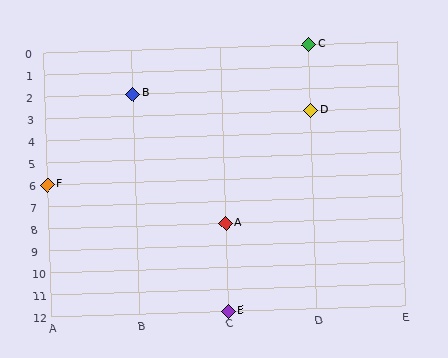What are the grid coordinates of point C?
Point C is at grid coordinates (D, 0).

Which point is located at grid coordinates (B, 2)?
Point B is at (B, 2).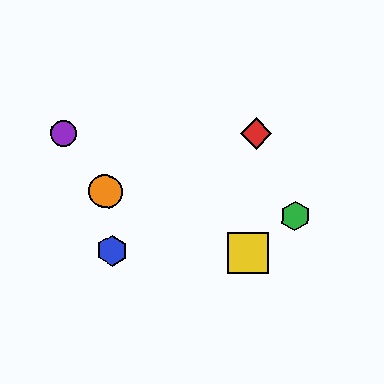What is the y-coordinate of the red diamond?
The red diamond is at y≈134.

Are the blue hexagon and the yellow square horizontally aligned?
Yes, both are at y≈251.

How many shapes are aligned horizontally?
2 shapes (the blue hexagon, the yellow square) are aligned horizontally.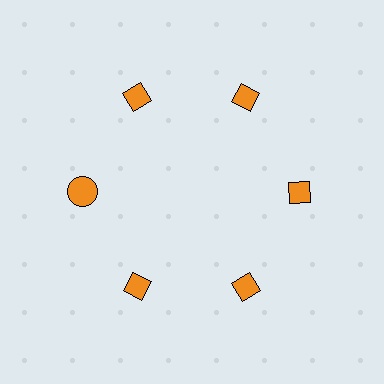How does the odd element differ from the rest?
It has a different shape: circle instead of diamond.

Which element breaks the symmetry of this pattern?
The orange circle at roughly the 9 o'clock position breaks the symmetry. All other shapes are orange diamonds.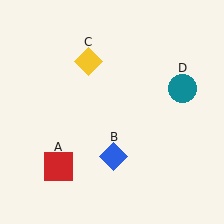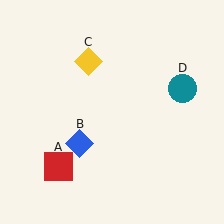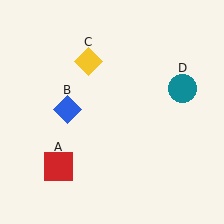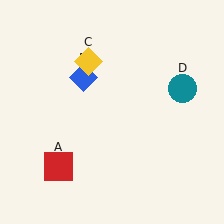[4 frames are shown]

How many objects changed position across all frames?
1 object changed position: blue diamond (object B).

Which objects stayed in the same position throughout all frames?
Red square (object A) and yellow diamond (object C) and teal circle (object D) remained stationary.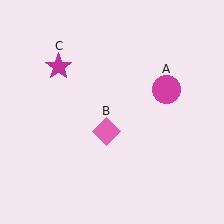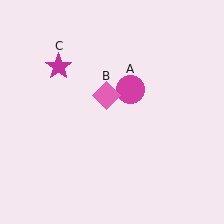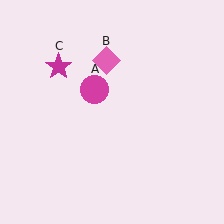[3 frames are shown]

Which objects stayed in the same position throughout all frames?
Magenta star (object C) remained stationary.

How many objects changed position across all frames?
2 objects changed position: magenta circle (object A), pink diamond (object B).